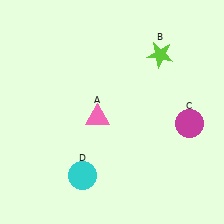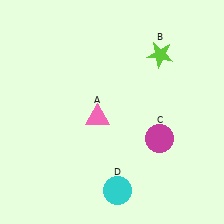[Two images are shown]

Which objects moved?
The objects that moved are: the magenta circle (C), the cyan circle (D).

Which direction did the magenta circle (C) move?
The magenta circle (C) moved left.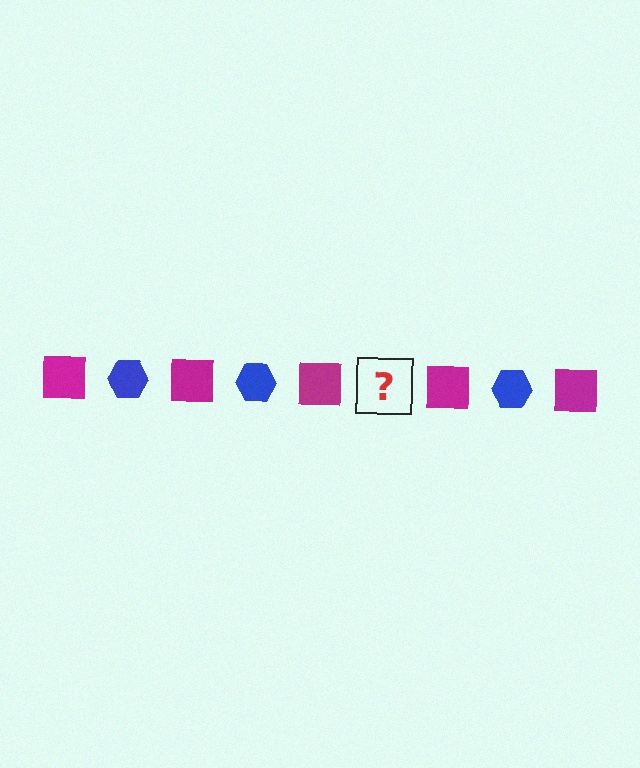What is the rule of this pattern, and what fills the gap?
The rule is that the pattern alternates between magenta square and blue hexagon. The gap should be filled with a blue hexagon.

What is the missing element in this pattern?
The missing element is a blue hexagon.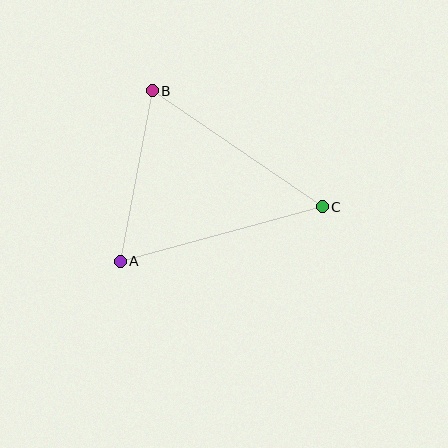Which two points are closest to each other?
Points A and B are closest to each other.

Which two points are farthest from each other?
Points A and C are farthest from each other.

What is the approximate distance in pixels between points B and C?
The distance between B and C is approximately 206 pixels.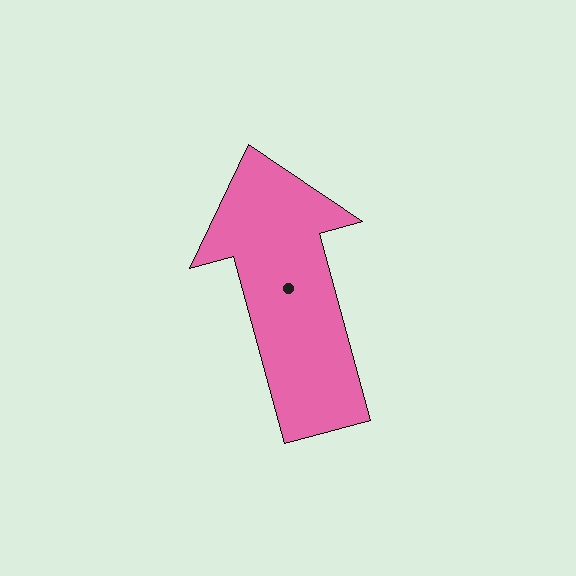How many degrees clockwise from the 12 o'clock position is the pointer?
Approximately 345 degrees.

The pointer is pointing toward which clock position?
Roughly 11 o'clock.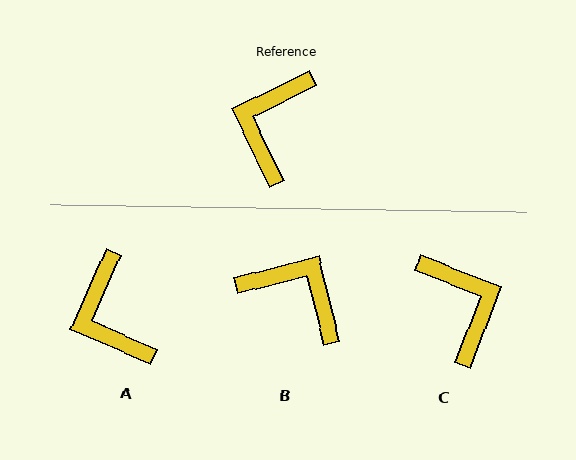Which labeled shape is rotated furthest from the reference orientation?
C, about 137 degrees away.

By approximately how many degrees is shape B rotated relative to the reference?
Approximately 102 degrees clockwise.